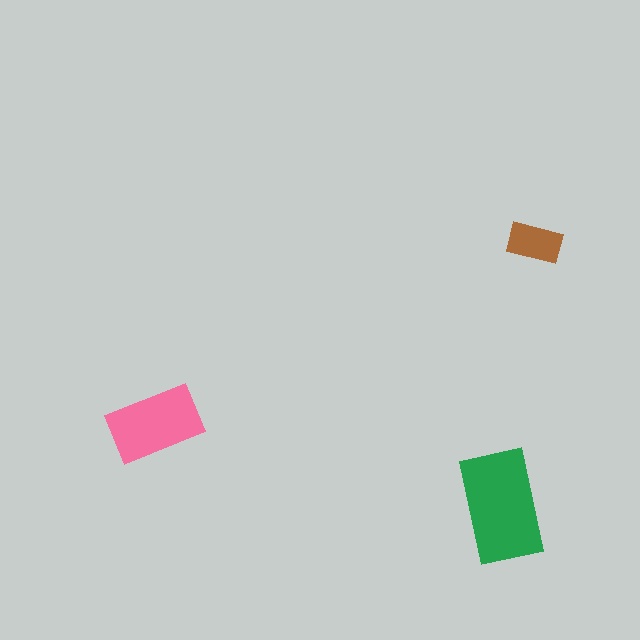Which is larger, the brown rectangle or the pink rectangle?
The pink one.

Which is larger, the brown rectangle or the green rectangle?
The green one.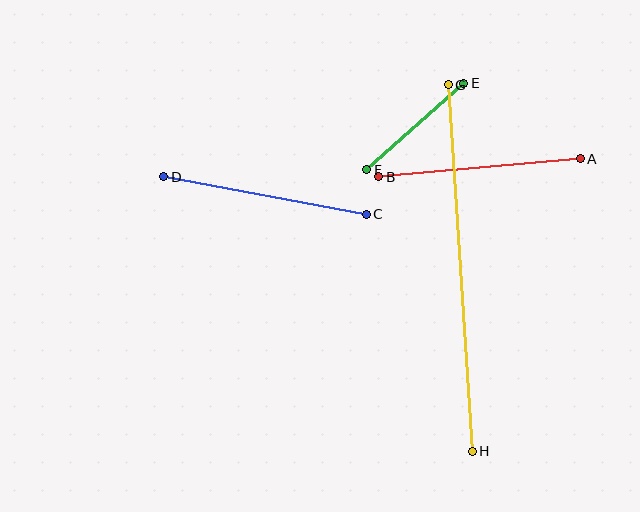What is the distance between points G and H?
The distance is approximately 367 pixels.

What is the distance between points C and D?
The distance is approximately 206 pixels.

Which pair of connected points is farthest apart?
Points G and H are farthest apart.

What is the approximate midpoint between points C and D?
The midpoint is at approximately (265, 195) pixels.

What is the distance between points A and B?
The distance is approximately 202 pixels.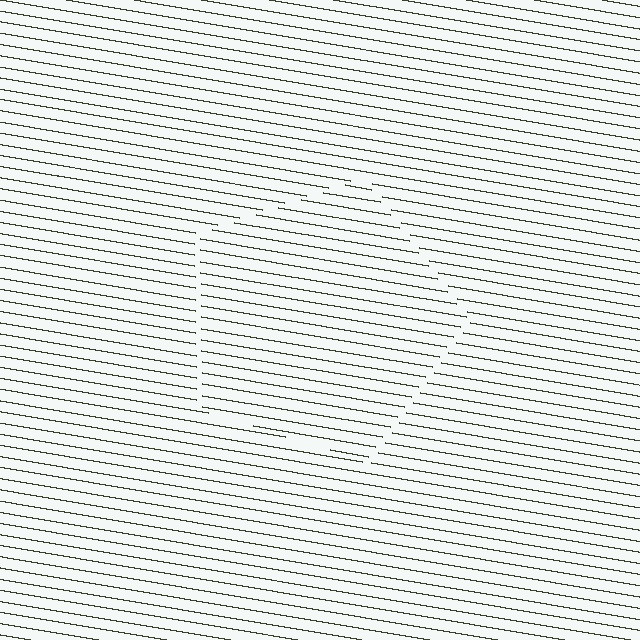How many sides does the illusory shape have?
5 sides — the line-ends trace a pentagon.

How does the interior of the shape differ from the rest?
The interior of the shape contains the same grating, shifted by half a period — the contour is defined by the phase discontinuity where line-ends from the inner and outer gratings abut.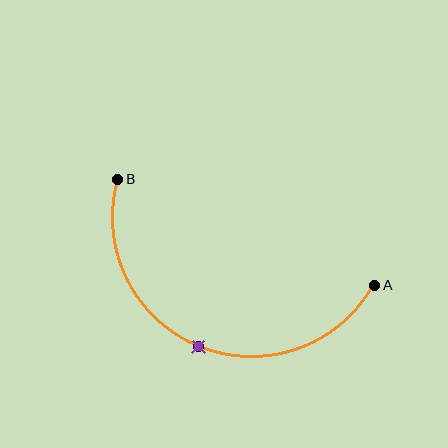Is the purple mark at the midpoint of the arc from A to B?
Yes. The purple mark lies on the arc at equal arc-length from both A and B — it is the arc midpoint.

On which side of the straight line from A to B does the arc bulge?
The arc bulges below the straight line connecting A and B.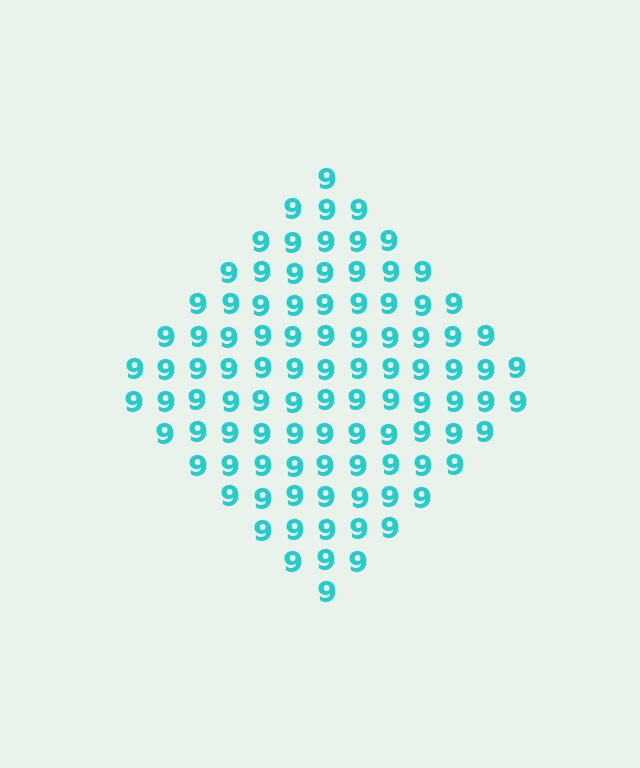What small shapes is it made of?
It is made of small digit 9's.